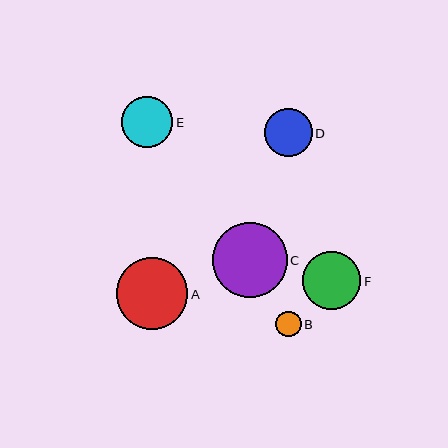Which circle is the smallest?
Circle B is the smallest with a size of approximately 25 pixels.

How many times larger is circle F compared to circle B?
Circle F is approximately 2.3 times the size of circle B.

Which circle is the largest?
Circle C is the largest with a size of approximately 75 pixels.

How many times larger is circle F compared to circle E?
Circle F is approximately 1.1 times the size of circle E.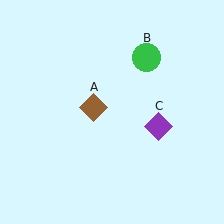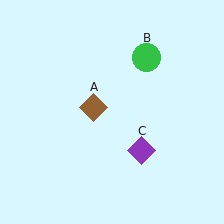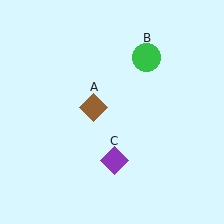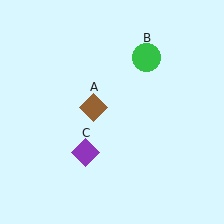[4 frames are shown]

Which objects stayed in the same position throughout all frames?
Brown diamond (object A) and green circle (object B) remained stationary.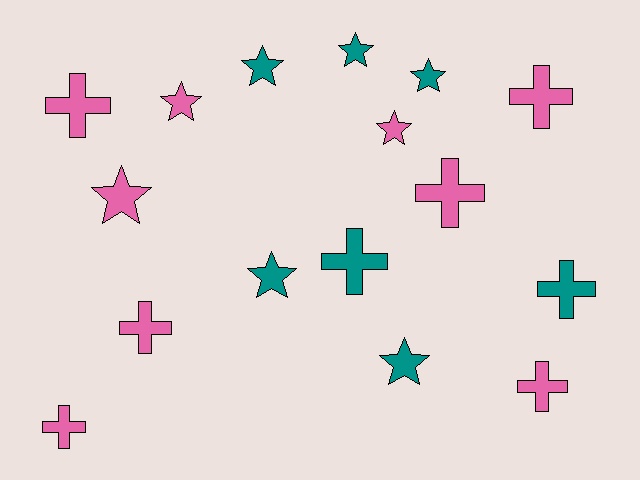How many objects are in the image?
There are 16 objects.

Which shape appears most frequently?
Cross, with 8 objects.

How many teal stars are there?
There are 5 teal stars.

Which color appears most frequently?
Pink, with 9 objects.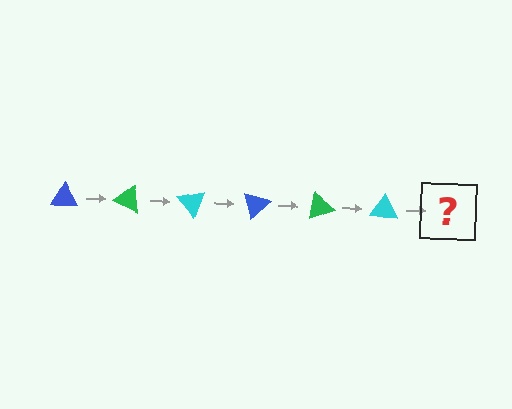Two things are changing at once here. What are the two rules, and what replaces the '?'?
The two rules are that it rotates 25 degrees each step and the color cycles through blue, green, and cyan. The '?' should be a blue triangle, rotated 150 degrees from the start.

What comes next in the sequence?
The next element should be a blue triangle, rotated 150 degrees from the start.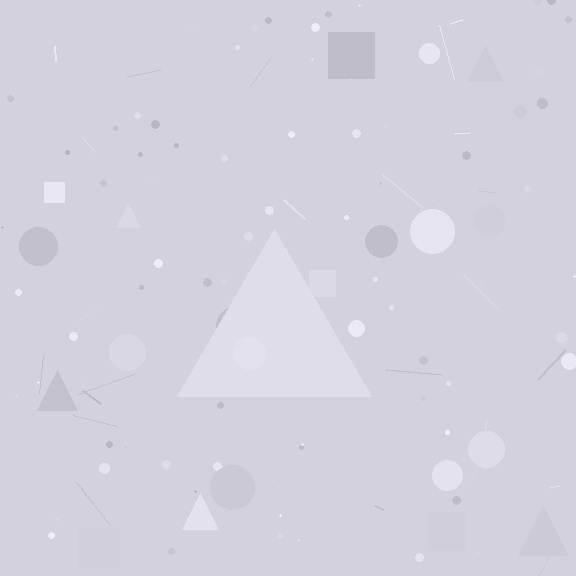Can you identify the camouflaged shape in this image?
The camouflaged shape is a triangle.